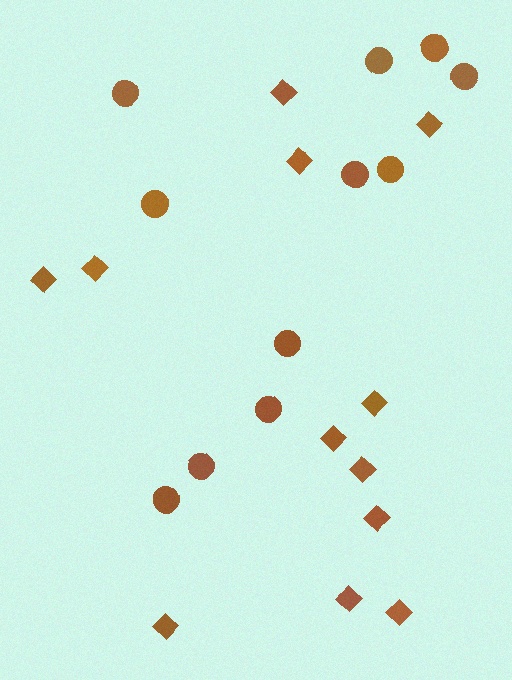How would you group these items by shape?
There are 2 groups: one group of diamonds (12) and one group of circles (11).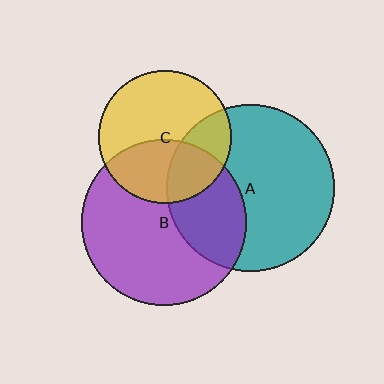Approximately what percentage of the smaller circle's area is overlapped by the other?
Approximately 35%.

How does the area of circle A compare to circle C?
Approximately 1.6 times.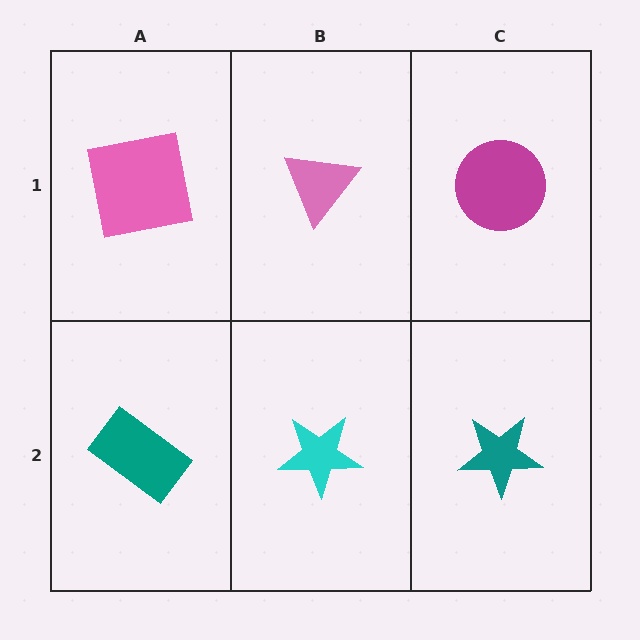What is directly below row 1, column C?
A teal star.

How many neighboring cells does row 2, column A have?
2.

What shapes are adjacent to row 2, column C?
A magenta circle (row 1, column C), a cyan star (row 2, column B).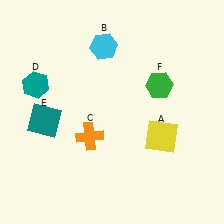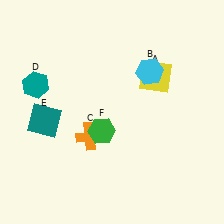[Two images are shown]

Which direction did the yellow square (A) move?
The yellow square (A) moved up.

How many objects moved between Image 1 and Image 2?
3 objects moved between the two images.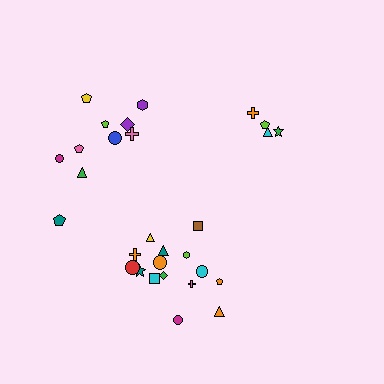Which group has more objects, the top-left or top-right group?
The top-left group.